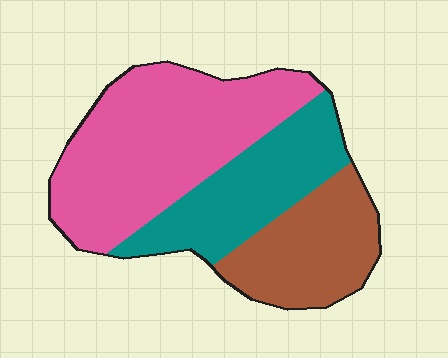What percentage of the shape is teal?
Teal takes up between a quarter and a half of the shape.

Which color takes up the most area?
Pink, at roughly 50%.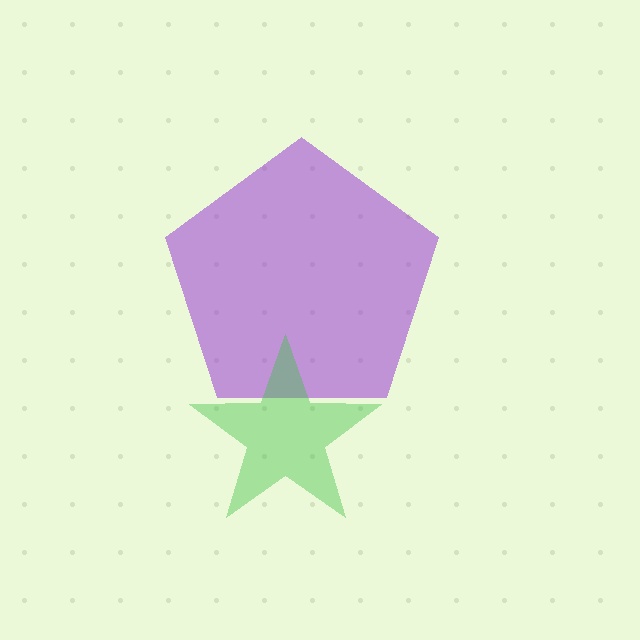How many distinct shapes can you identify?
There are 2 distinct shapes: a purple pentagon, a green star.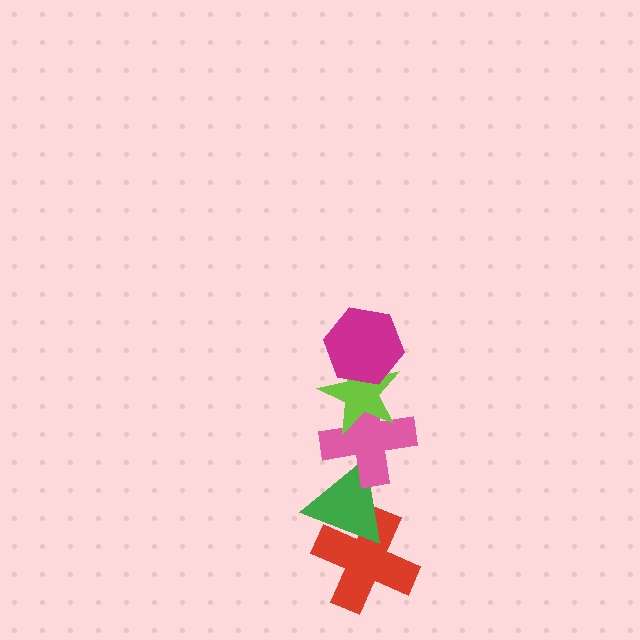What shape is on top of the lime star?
The magenta hexagon is on top of the lime star.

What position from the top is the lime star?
The lime star is 2nd from the top.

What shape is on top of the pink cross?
The lime star is on top of the pink cross.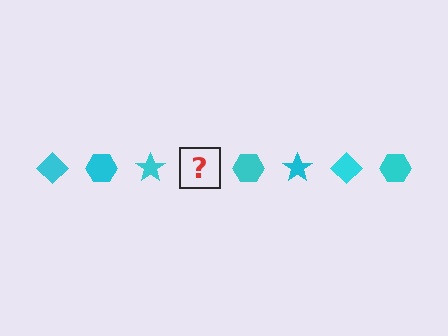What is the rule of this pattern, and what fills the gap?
The rule is that the pattern cycles through diamond, hexagon, star shapes in cyan. The gap should be filled with a cyan diamond.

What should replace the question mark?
The question mark should be replaced with a cyan diamond.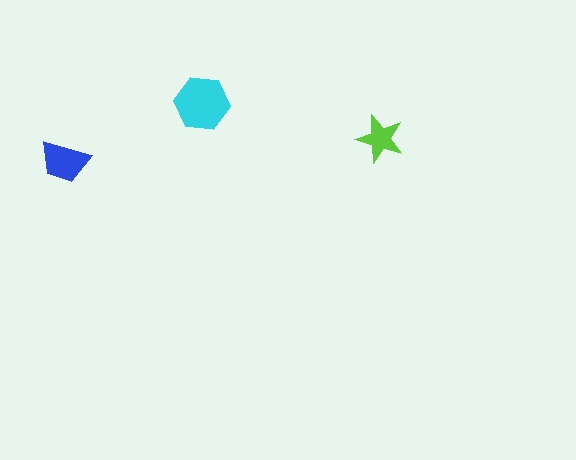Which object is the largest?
The cyan hexagon.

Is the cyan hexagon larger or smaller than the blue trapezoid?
Larger.